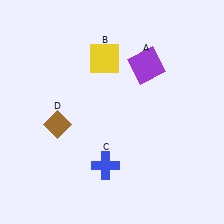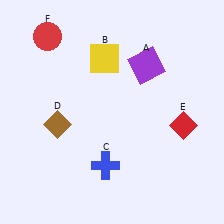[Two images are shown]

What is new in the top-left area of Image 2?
A red circle (F) was added in the top-left area of Image 2.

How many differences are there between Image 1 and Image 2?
There are 2 differences between the two images.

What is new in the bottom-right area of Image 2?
A red diamond (E) was added in the bottom-right area of Image 2.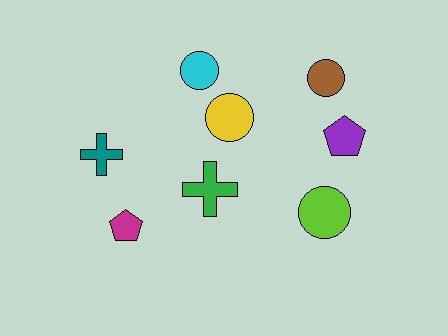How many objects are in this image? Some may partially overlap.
There are 8 objects.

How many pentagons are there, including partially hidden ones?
There are 2 pentagons.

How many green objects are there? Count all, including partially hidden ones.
There is 1 green object.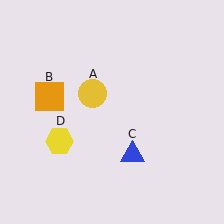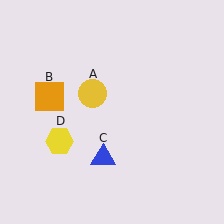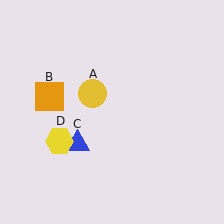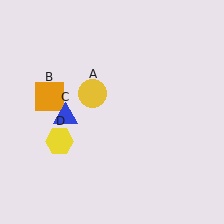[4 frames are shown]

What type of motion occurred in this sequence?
The blue triangle (object C) rotated clockwise around the center of the scene.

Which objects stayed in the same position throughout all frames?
Yellow circle (object A) and orange square (object B) and yellow hexagon (object D) remained stationary.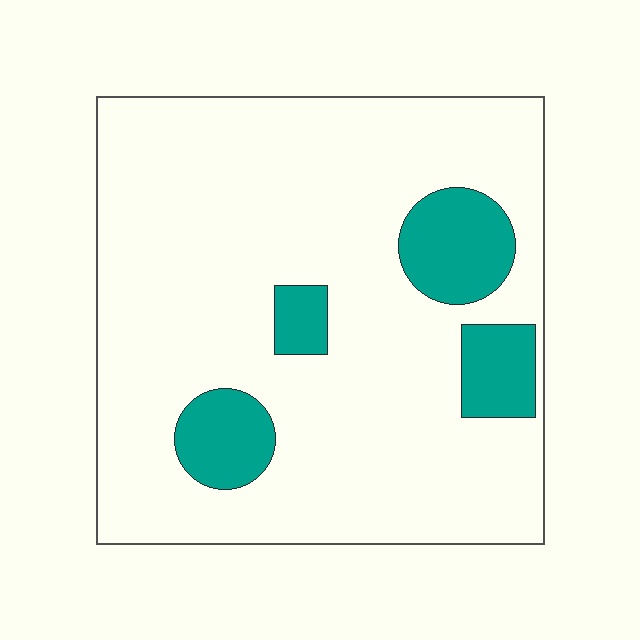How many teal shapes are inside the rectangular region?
4.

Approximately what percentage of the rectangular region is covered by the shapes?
Approximately 15%.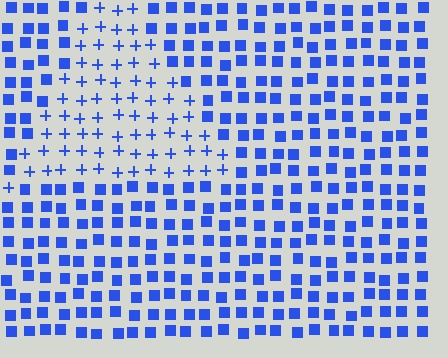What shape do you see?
I see a triangle.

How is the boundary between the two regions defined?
The boundary is defined by a change in element shape: plus signs inside vs. squares outside. All elements share the same color and spacing.